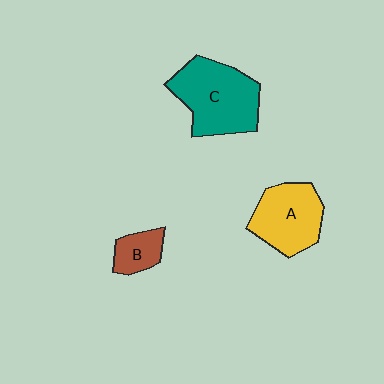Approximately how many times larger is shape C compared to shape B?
Approximately 2.9 times.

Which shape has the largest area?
Shape C (teal).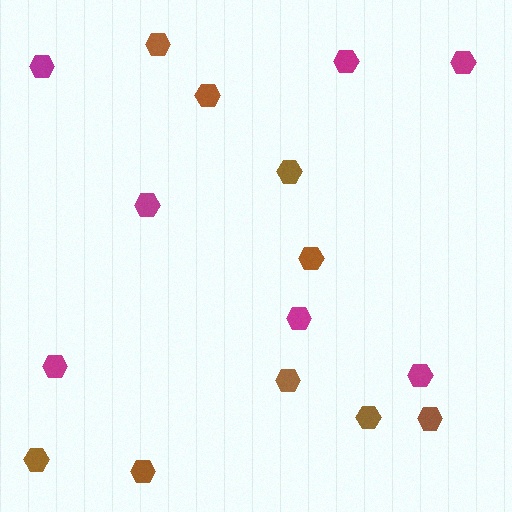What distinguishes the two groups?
There are 2 groups: one group of magenta hexagons (7) and one group of brown hexagons (9).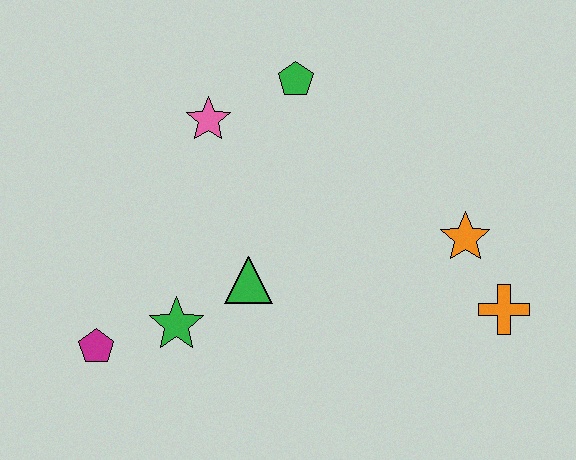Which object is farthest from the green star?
The orange cross is farthest from the green star.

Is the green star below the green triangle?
Yes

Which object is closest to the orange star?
The orange cross is closest to the orange star.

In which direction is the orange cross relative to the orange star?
The orange cross is below the orange star.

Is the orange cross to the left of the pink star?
No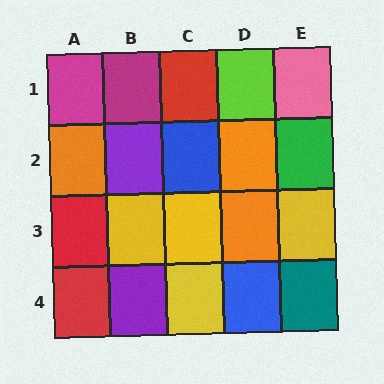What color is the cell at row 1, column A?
Magenta.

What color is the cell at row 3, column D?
Orange.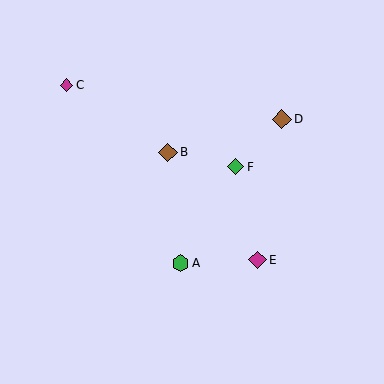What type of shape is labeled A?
Shape A is a green hexagon.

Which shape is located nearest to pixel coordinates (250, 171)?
The green diamond (labeled F) at (236, 167) is nearest to that location.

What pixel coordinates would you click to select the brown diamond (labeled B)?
Click at (168, 152) to select the brown diamond B.